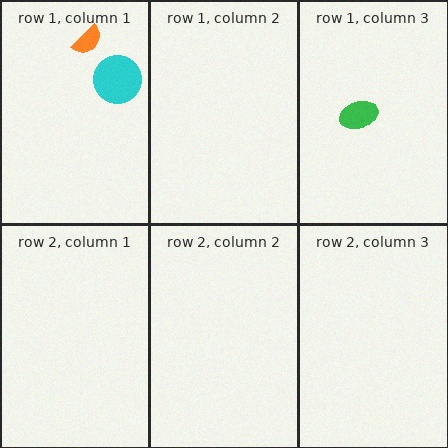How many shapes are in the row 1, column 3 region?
1.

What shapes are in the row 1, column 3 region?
The green ellipse.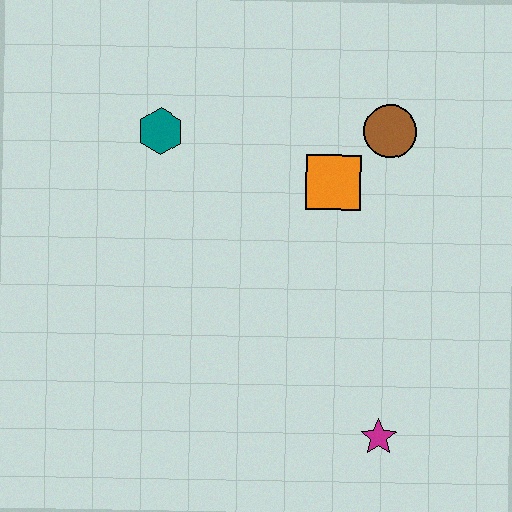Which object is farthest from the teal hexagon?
The magenta star is farthest from the teal hexagon.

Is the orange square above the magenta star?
Yes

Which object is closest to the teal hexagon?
The orange square is closest to the teal hexagon.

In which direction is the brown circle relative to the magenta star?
The brown circle is above the magenta star.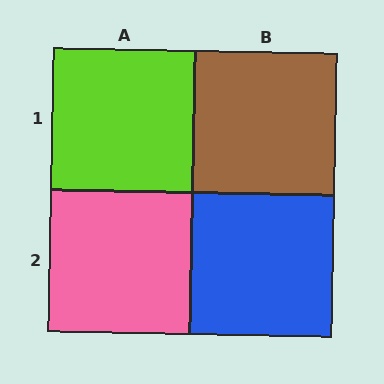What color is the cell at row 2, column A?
Pink.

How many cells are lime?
1 cell is lime.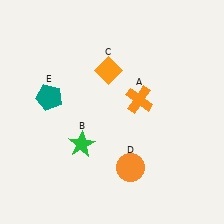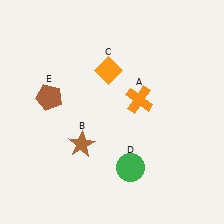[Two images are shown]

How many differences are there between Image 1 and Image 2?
There are 3 differences between the two images.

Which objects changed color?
B changed from green to brown. D changed from orange to green. E changed from teal to brown.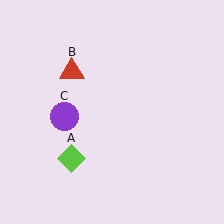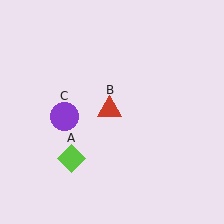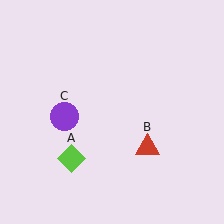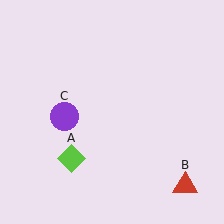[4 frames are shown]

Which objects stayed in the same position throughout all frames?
Lime diamond (object A) and purple circle (object C) remained stationary.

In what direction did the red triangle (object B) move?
The red triangle (object B) moved down and to the right.